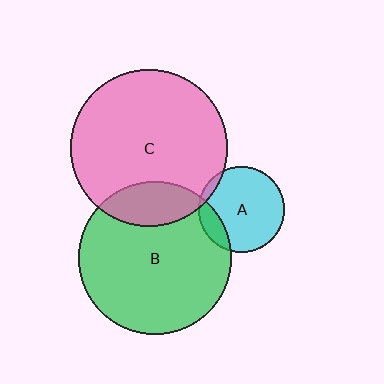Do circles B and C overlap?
Yes.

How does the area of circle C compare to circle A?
Approximately 3.3 times.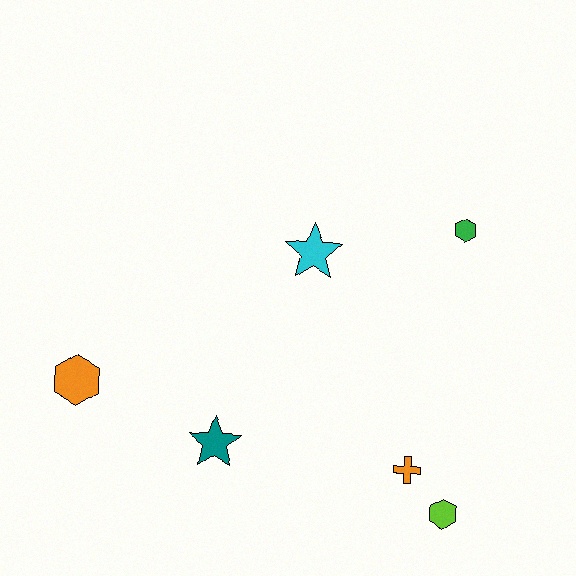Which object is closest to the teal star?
The orange hexagon is closest to the teal star.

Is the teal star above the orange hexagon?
No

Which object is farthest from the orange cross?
The orange hexagon is farthest from the orange cross.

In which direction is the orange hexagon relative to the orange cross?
The orange hexagon is to the left of the orange cross.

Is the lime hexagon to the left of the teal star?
No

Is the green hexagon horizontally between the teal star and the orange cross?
No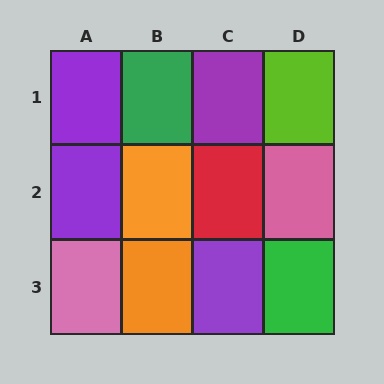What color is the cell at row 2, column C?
Red.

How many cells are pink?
2 cells are pink.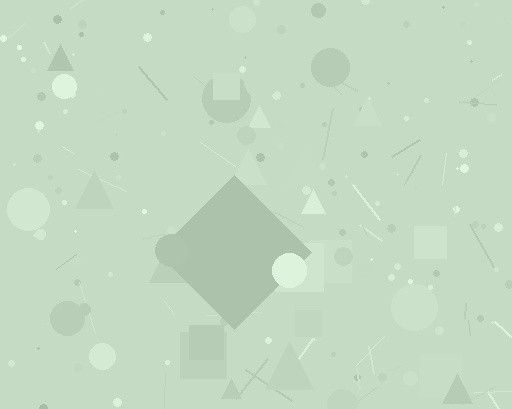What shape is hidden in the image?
A diamond is hidden in the image.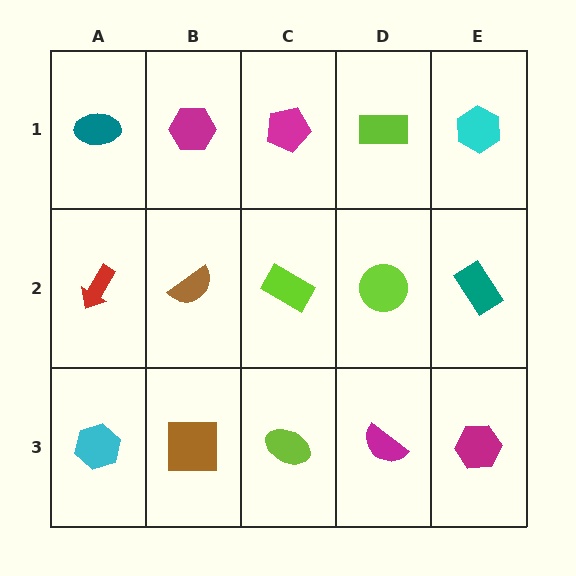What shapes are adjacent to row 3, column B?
A brown semicircle (row 2, column B), a cyan hexagon (row 3, column A), a lime ellipse (row 3, column C).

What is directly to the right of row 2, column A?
A brown semicircle.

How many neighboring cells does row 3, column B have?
3.